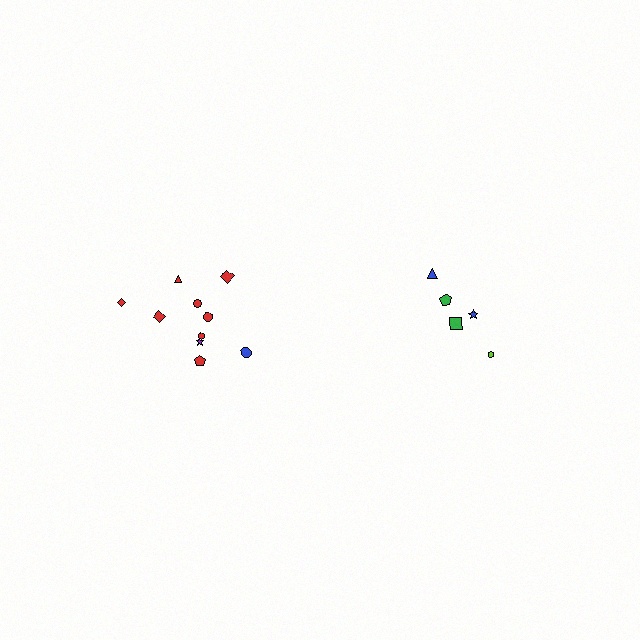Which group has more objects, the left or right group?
The left group.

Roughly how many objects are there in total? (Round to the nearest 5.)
Roughly 15 objects in total.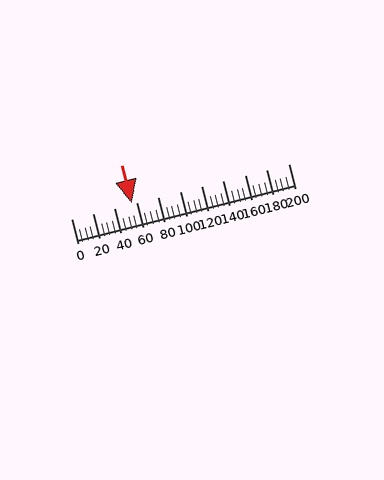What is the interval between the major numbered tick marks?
The major tick marks are spaced 20 units apart.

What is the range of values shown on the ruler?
The ruler shows values from 0 to 200.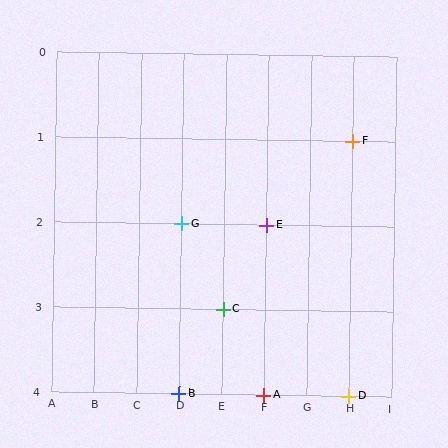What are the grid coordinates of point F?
Point F is at grid coordinates (H, 1).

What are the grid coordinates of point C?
Point C is at grid coordinates (E, 3).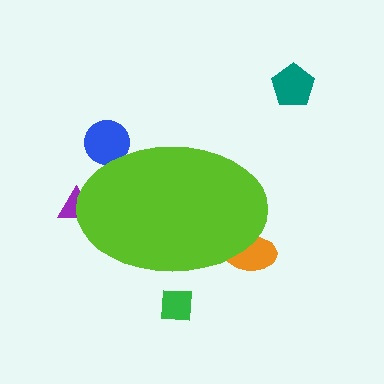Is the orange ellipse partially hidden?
Yes, the orange ellipse is partially hidden behind the lime ellipse.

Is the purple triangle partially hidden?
Yes, the purple triangle is partially hidden behind the lime ellipse.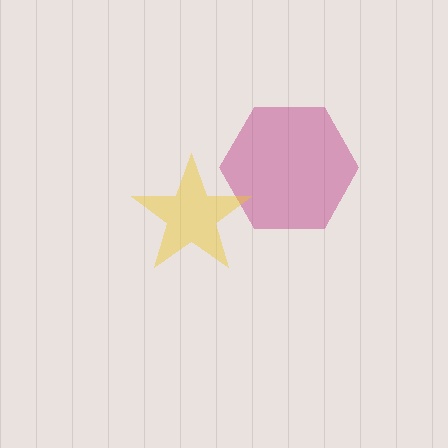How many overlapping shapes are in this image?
There are 2 overlapping shapes in the image.